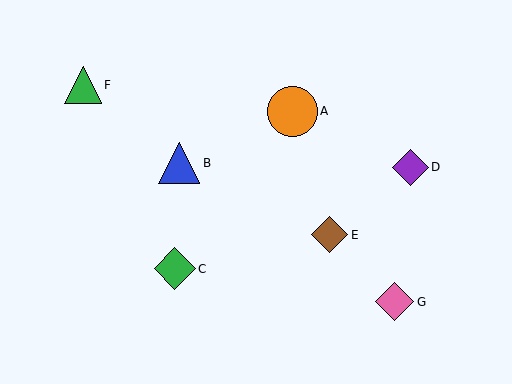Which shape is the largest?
The orange circle (labeled A) is the largest.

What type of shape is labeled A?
Shape A is an orange circle.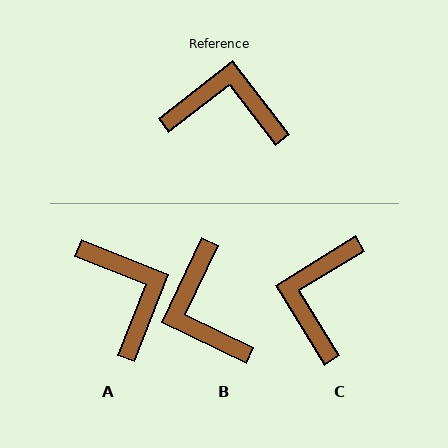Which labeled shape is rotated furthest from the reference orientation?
B, about 117 degrees away.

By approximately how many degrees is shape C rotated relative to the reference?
Approximately 84 degrees counter-clockwise.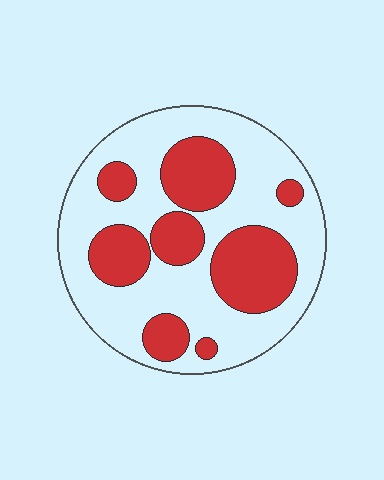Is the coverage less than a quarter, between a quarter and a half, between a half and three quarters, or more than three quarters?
Between a quarter and a half.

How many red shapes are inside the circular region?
8.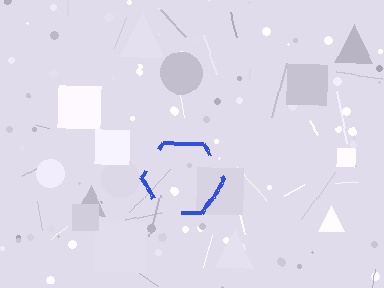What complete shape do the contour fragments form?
The contour fragments form a hexagon.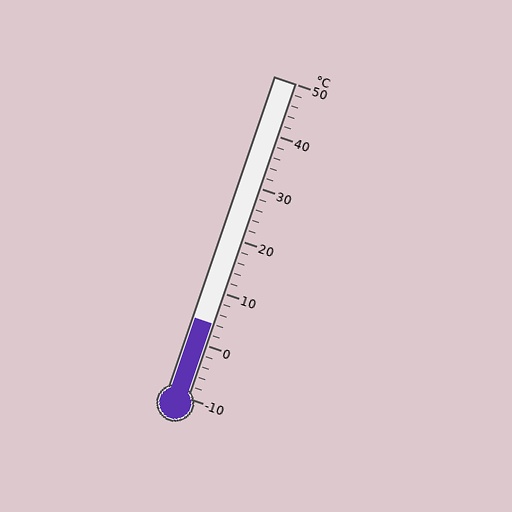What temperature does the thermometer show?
The thermometer shows approximately 4°C.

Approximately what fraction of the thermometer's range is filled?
The thermometer is filled to approximately 25% of its range.